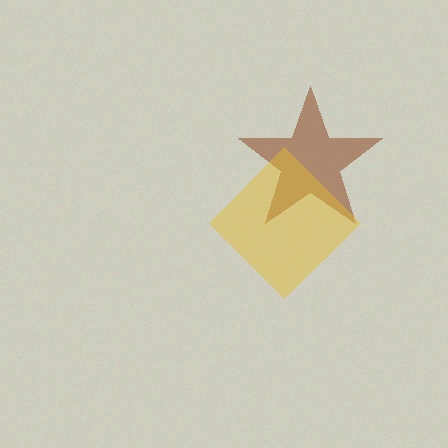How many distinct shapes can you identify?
There are 2 distinct shapes: a brown star, a yellow diamond.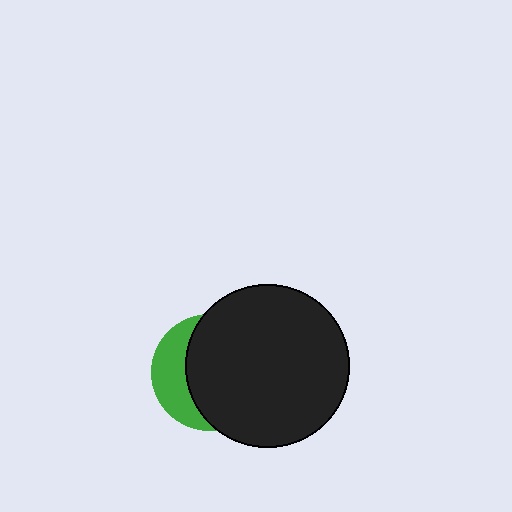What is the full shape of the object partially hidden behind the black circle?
The partially hidden object is a green circle.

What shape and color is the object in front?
The object in front is a black circle.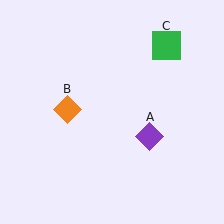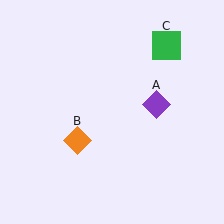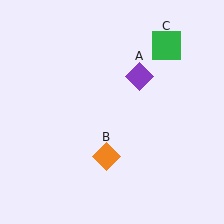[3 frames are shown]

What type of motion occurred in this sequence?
The purple diamond (object A), orange diamond (object B) rotated counterclockwise around the center of the scene.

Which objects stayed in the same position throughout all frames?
Green square (object C) remained stationary.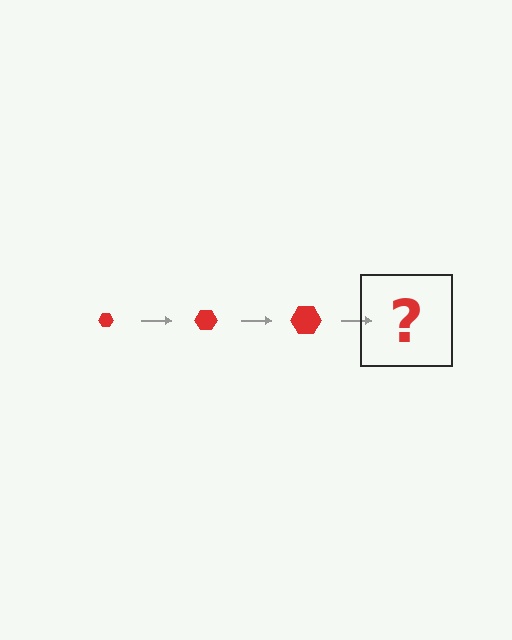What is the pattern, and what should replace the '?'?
The pattern is that the hexagon gets progressively larger each step. The '?' should be a red hexagon, larger than the previous one.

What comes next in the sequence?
The next element should be a red hexagon, larger than the previous one.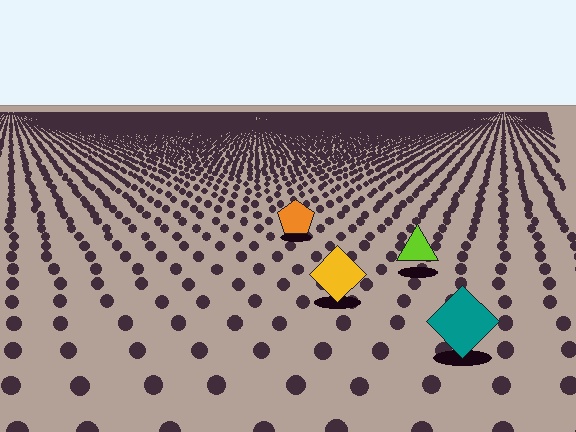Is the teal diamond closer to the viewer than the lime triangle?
Yes. The teal diamond is closer — you can tell from the texture gradient: the ground texture is coarser near it.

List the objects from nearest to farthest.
From nearest to farthest: the teal diamond, the yellow diamond, the lime triangle, the orange pentagon.